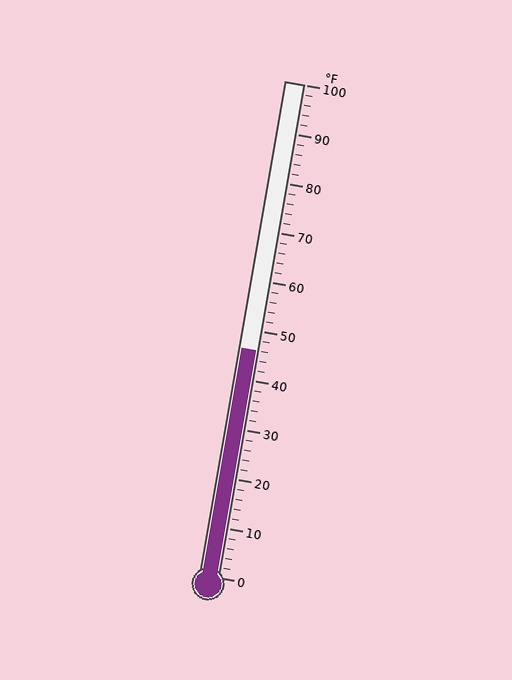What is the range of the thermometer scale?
The thermometer scale ranges from 0°F to 100°F.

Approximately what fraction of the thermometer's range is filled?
The thermometer is filled to approximately 45% of its range.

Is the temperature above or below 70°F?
The temperature is below 70°F.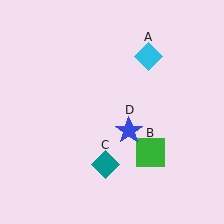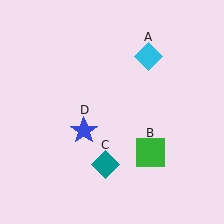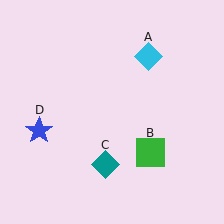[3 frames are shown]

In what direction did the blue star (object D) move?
The blue star (object D) moved left.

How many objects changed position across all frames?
1 object changed position: blue star (object D).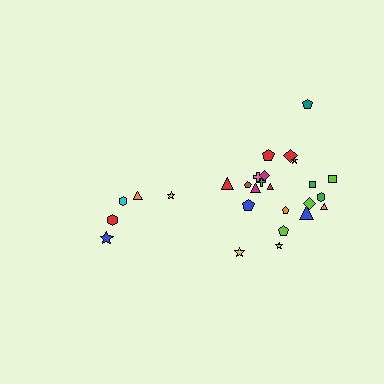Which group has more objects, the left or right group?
The right group.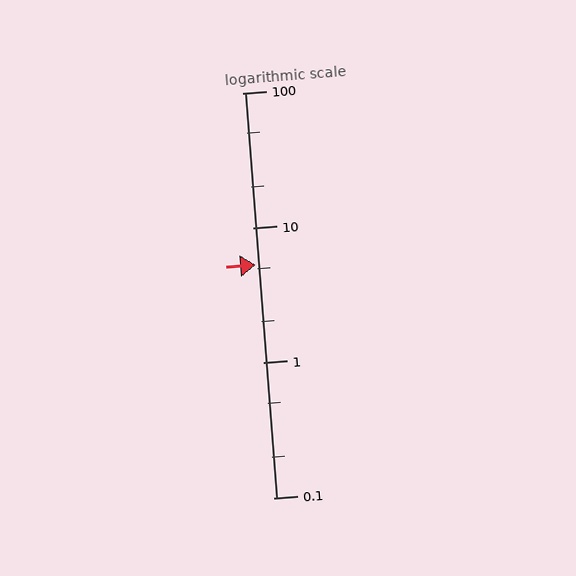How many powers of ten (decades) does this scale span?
The scale spans 3 decades, from 0.1 to 100.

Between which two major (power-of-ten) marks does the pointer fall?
The pointer is between 1 and 10.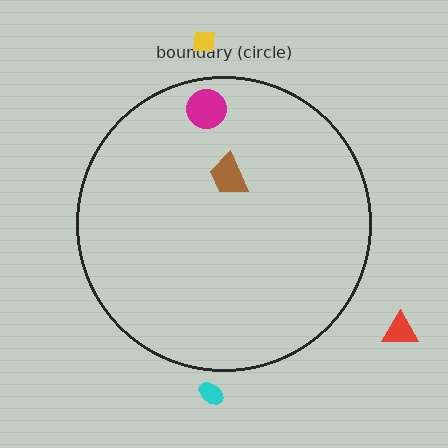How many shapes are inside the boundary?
2 inside, 3 outside.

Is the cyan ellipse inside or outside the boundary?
Outside.